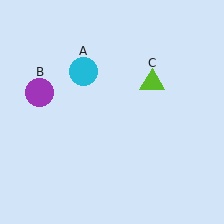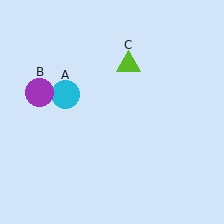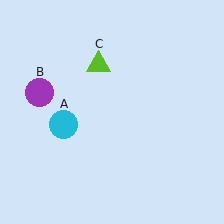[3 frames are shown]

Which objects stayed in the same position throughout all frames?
Purple circle (object B) remained stationary.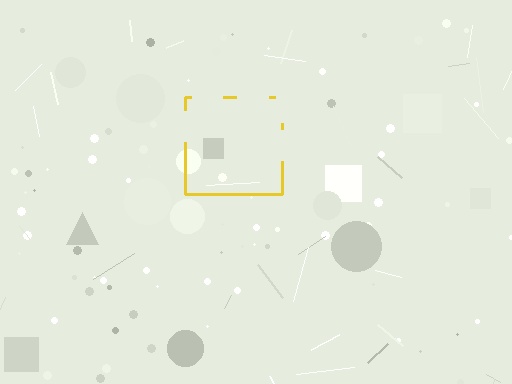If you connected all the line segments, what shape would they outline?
They would outline a square.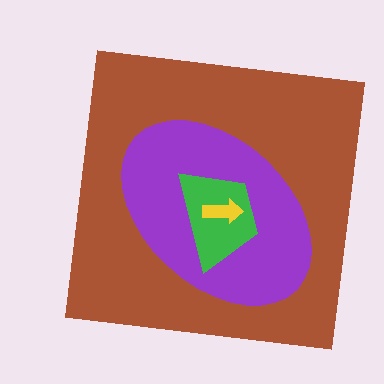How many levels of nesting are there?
4.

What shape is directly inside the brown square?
The purple ellipse.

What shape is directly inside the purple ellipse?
The green trapezoid.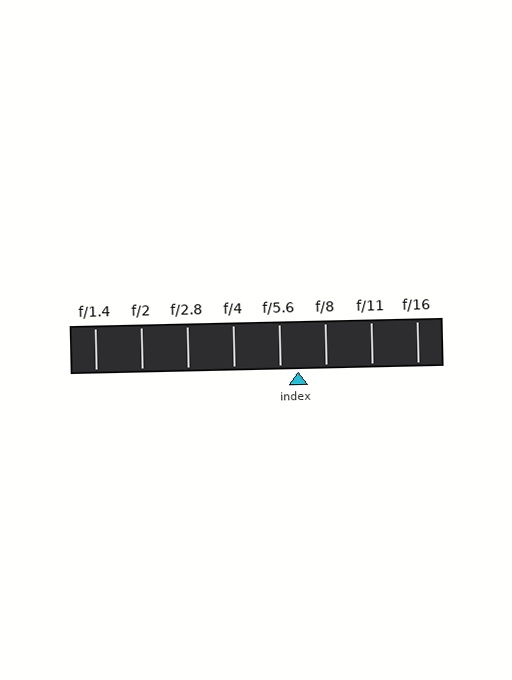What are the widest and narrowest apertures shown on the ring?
The widest aperture shown is f/1.4 and the narrowest is f/16.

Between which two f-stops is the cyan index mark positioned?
The index mark is between f/5.6 and f/8.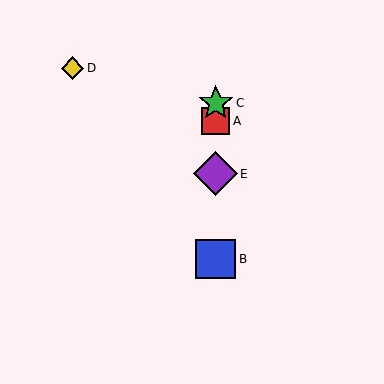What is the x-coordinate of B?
Object B is at x≈216.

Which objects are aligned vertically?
Objects A, B, C, E are aligned vertically.